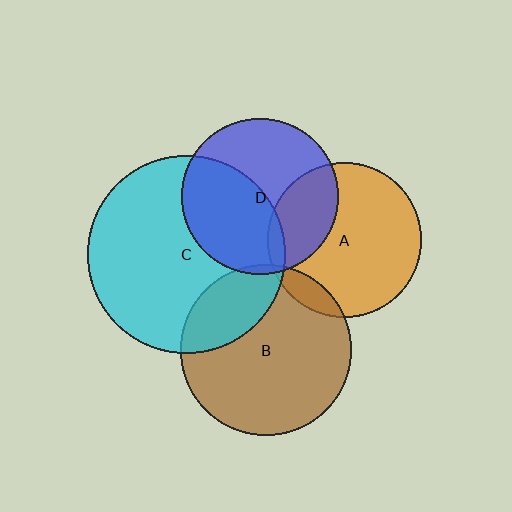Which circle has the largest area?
Circle C (cyan).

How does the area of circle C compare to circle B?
Approximately 1.3 times.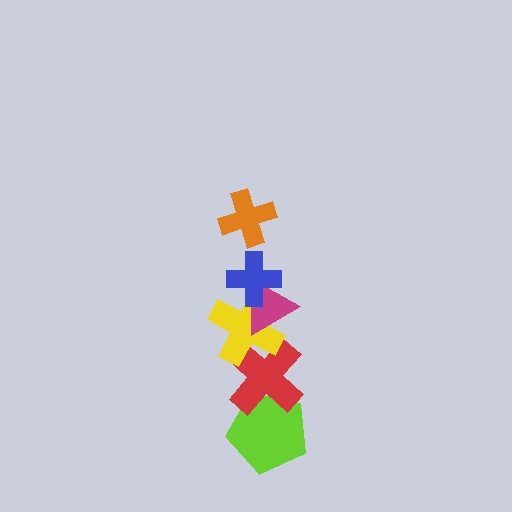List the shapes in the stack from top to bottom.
From top to bottom: the orange cross, the blue cross, the magenta triangle, the yellow cross, the red cross, the lime pentagon.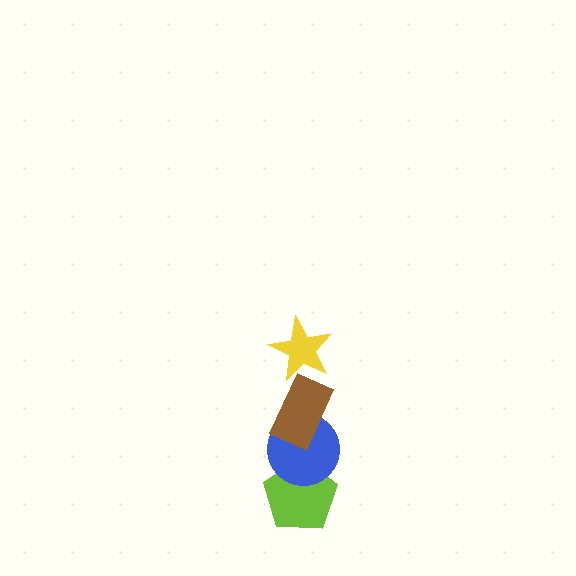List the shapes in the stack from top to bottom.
From top to bottom: the yellow star, the brown rectangle, the blue circle, the lime pentagon.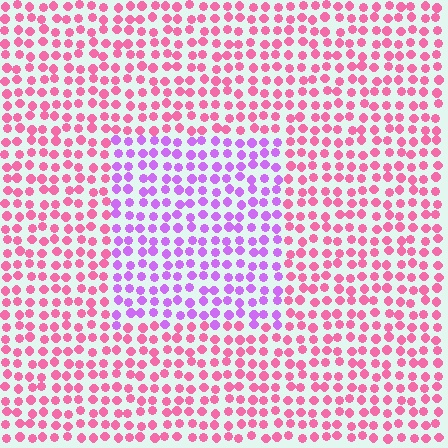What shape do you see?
I see a rectangle.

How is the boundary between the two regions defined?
The boundary is defined purely by a slight shift in hue (about 49 degrees). Spacing, size, and orientation are identical on both sides.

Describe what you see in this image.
The image is filled with small pink elements in a uniform arrangement. A rectangle-shaped region is visible where the elements are tinted to a slightly different hue, forming a subtle color boundary.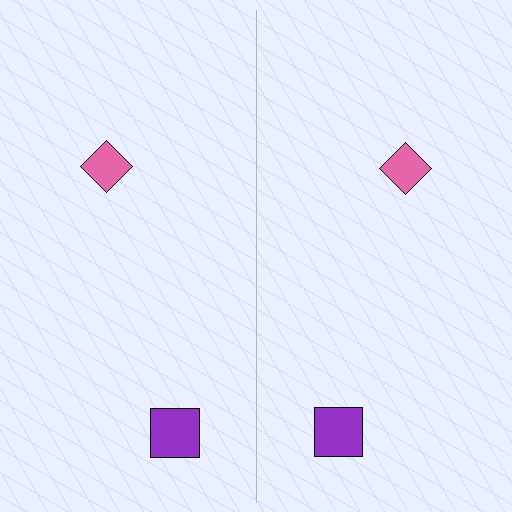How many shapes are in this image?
There are 4 shapes in this image.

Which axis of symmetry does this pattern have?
The pattern has a vertical axis of symmetry running through the center of the image.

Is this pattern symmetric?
Yes, this pattern has bilateral (reflection) symmetry.